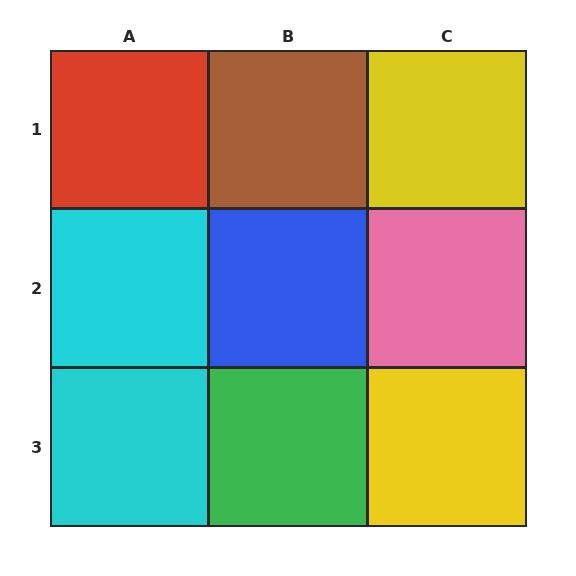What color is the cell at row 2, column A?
Cyan.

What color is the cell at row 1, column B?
Brown.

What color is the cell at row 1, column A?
Red.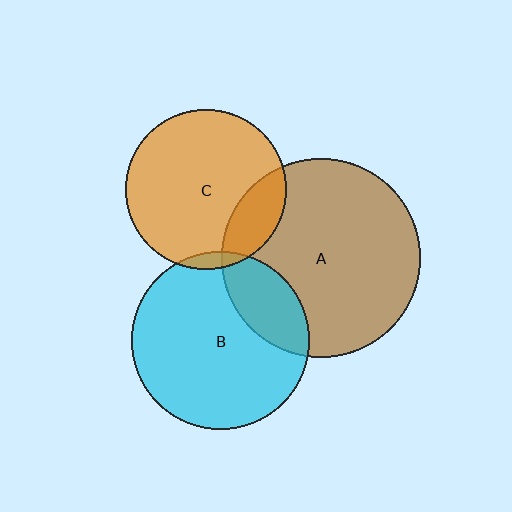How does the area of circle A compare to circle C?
Approximately 1.5 times.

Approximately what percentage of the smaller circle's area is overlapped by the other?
Approximately 20%.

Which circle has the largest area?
Circle A (brown).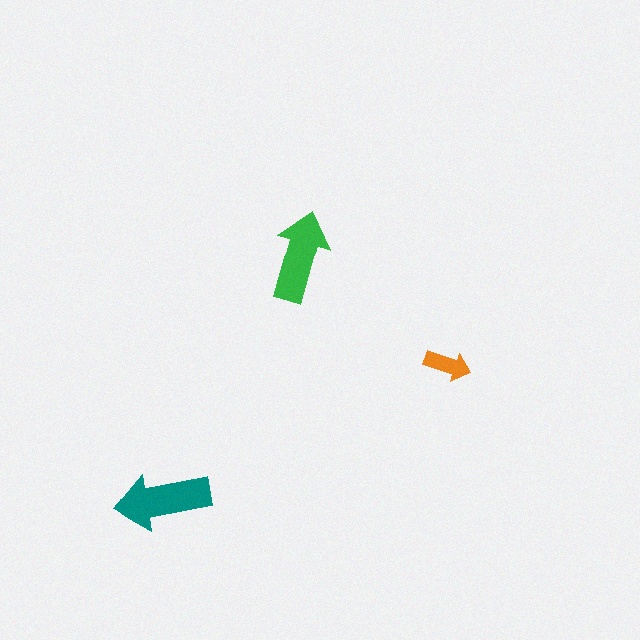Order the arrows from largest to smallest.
the teal one, the green one, the orange one.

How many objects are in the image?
There are 3 objects in the image.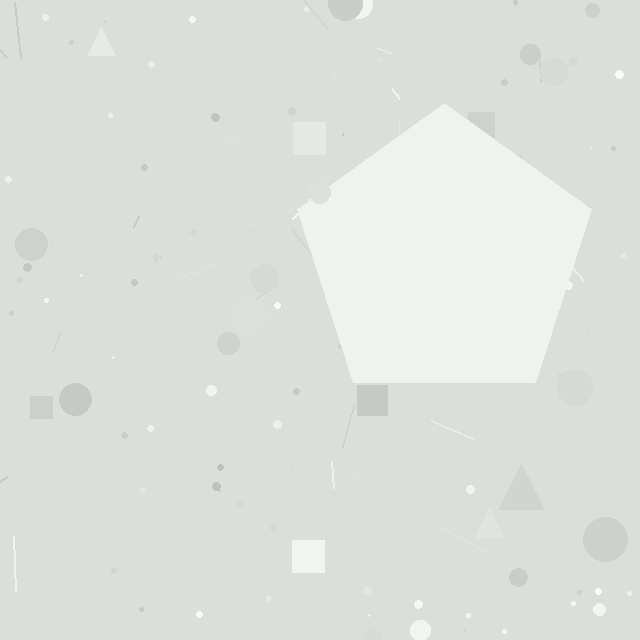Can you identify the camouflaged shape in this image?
The camouflaged shape is a pentagon.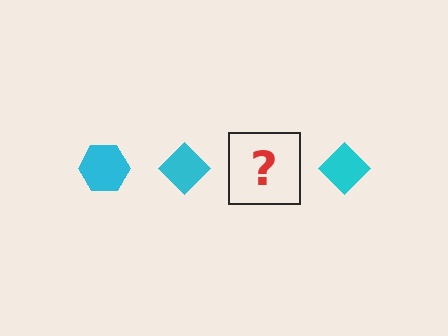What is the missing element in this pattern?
The missing element is a cyan hexagon.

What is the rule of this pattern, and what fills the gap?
The rule is that the pattern cycles through hexagon, diamond shapes in cyan. The gap should be filled with a cyan hexagon.